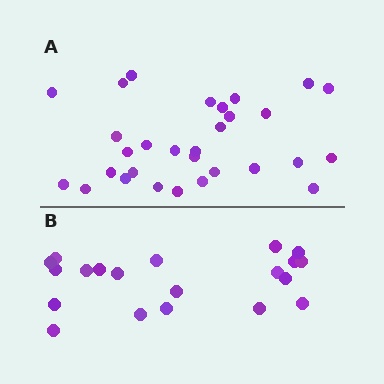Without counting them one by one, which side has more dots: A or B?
Region A (the top region) has more dots.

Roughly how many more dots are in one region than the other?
Region A has roughly 10 or so more dots than region B.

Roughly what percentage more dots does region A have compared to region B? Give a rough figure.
About 50% more.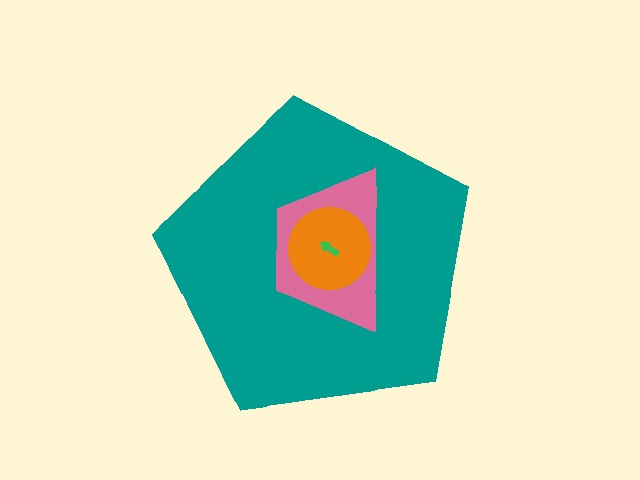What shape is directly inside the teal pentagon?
The pink trapezoid.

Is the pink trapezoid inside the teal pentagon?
Yes.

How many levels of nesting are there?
4.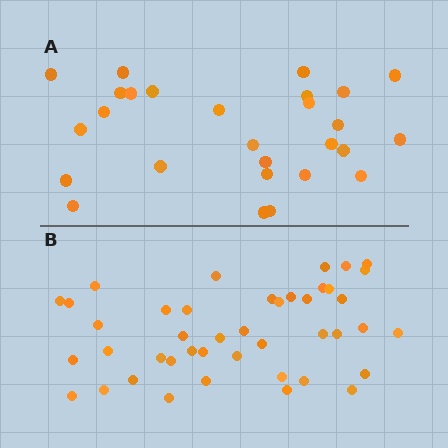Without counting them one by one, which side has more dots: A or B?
Region B (the bottom region) has more dots.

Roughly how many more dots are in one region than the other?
Region B has approximately 15 more dots than region A.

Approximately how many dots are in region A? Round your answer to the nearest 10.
About 30 dots. (The exact count is 27, which rounds to 30.)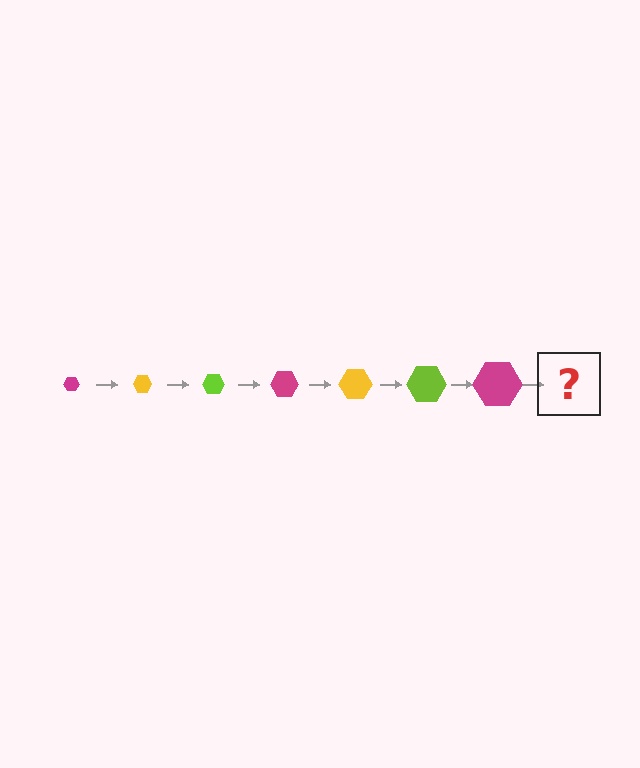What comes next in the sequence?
The next element should be a yellow hexagon, larger than the previous one.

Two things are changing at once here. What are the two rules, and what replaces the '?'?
The two rules are that the hexagon grows larger each step and the color cycles through magenta, yellow, and lime. The '?' should be a yellow hexagon, larger than the previous one.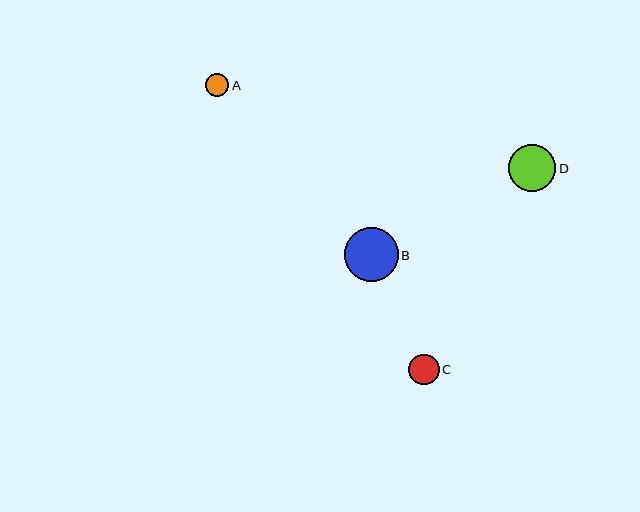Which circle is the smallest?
Circle A is the smallest with a size of approximately 23 pixels.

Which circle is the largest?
Circle B is the largest with a size of approximately 54 pixels.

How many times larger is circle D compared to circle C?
Circle D is approximately 1.5 times the size of circle C.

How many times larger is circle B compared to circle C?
Circle B is approximately 1.8 times the size of circle C.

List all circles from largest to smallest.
From largest to smallest: B, D, C, A.